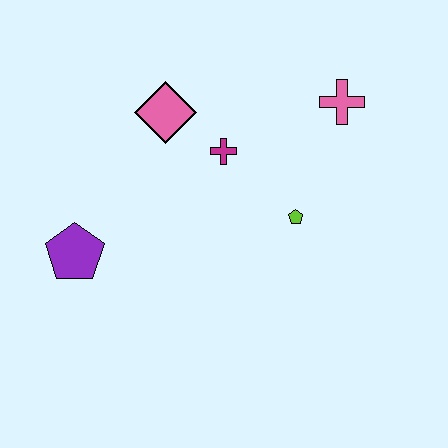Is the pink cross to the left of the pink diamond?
No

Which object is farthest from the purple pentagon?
The pink cross is farthest from the purple pentagon.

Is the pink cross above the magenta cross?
Yes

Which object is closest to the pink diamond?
The magenta cross is closest to the pink diamond.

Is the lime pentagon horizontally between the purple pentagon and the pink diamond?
No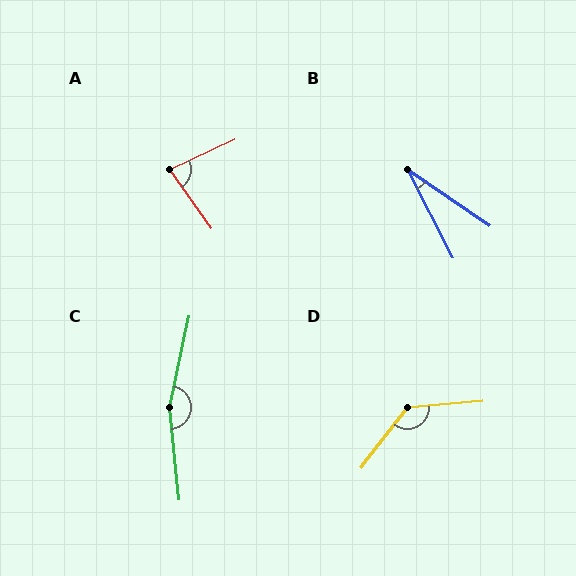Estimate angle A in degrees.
Approximately 79 degrees.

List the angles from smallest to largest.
B (29°), A (79°), D (132°), C (162°).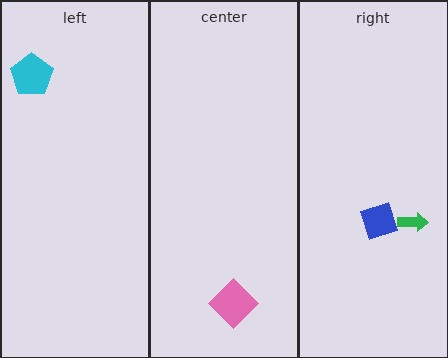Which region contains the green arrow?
The right region.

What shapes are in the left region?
The cyan pentagon.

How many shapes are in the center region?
1.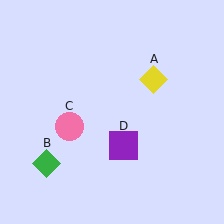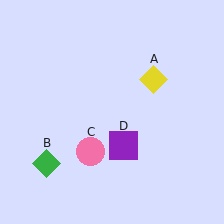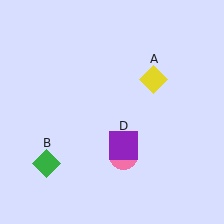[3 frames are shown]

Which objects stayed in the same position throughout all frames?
Yellow diamond (object A) and green diamond (object B) and purple square (object D) remained stationary.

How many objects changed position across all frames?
1 object changed position: pink circle (object C).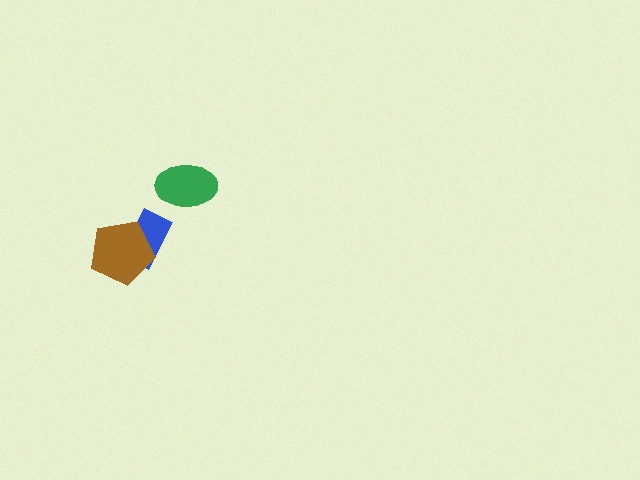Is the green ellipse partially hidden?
No, no other shape covers it.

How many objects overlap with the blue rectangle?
1 object overlaps with the blue rectangle.